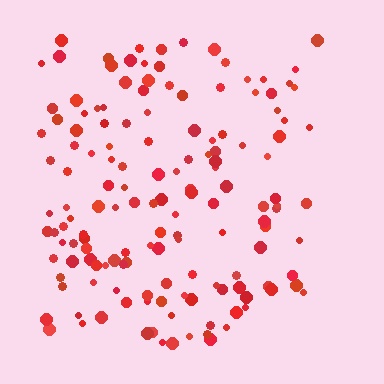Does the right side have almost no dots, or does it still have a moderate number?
Still a moderate number, just noticeably fewer than the left.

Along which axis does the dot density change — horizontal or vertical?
Horizontal.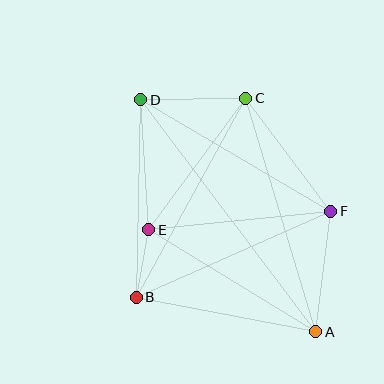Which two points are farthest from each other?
Points A and D are farthest from each other.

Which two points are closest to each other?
Points B and E are closest to each other.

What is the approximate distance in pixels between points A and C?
The distance between A and C is approximately 244 pixels.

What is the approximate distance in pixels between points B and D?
The distance between B and D is approximately 198 pixels.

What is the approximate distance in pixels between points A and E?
The distance between A and E is approximately 196 pixels.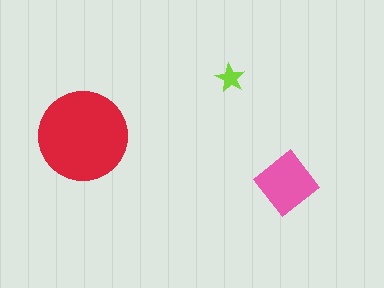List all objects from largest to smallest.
The red circle, the pink diamond, the lime star.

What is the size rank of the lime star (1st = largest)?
3rd.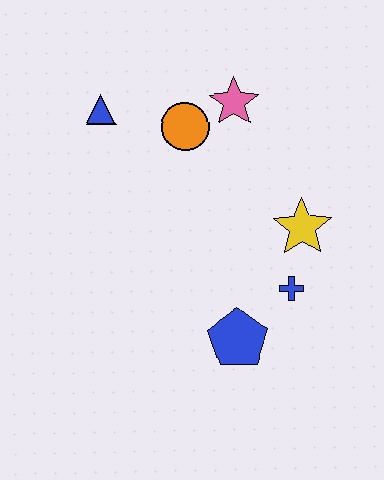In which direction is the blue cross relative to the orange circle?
The blue cross is below the orange circle.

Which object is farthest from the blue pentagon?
The blue triangle is farthest from the blue pentagon.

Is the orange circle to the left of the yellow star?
Yes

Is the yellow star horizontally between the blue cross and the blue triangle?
No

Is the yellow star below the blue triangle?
Yes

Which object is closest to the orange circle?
The pink star is closest to the orange circle.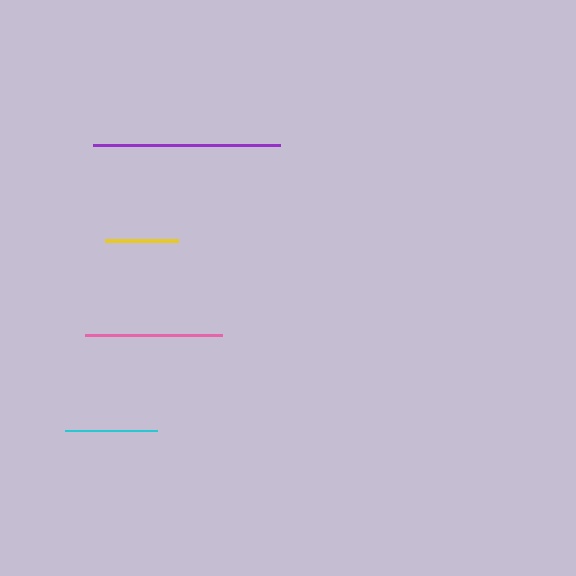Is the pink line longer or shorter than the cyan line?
The pink line is longer than the cyan line.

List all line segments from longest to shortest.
From longest to shortest: purple, pink, cyan, yellow.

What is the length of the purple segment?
The purple segment is approximately 188 pixels long.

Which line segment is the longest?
The purple line is the longest at approximately 188 pixels.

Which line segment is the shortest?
The yellow line is the shortest at approximately 74 pixels.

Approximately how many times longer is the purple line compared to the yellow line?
The purple line is approximately 2.5 times the length of the yellow line.